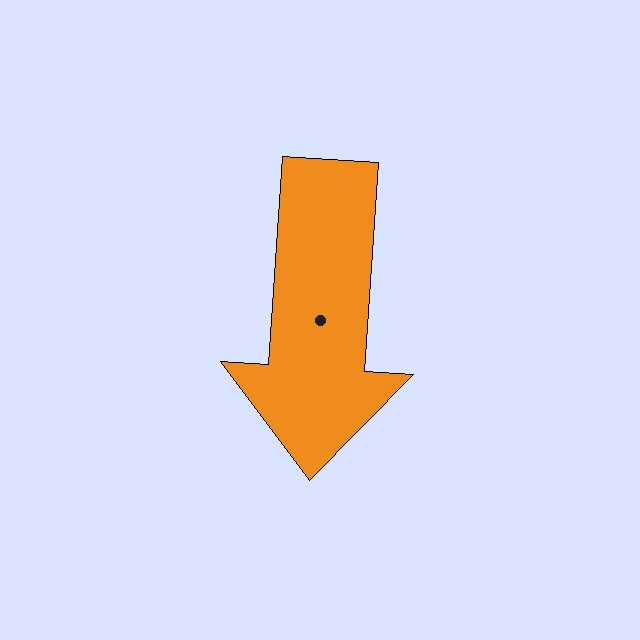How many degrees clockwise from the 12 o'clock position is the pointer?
Approximately 184 degrees.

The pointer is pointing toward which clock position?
Roughly 6 o'clock.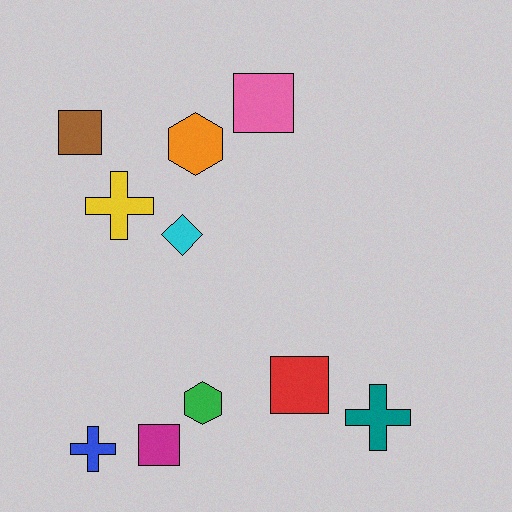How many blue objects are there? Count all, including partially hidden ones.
There is 1 blue object.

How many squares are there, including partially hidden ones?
There are 4 squares.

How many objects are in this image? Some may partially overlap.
There are 10 objects.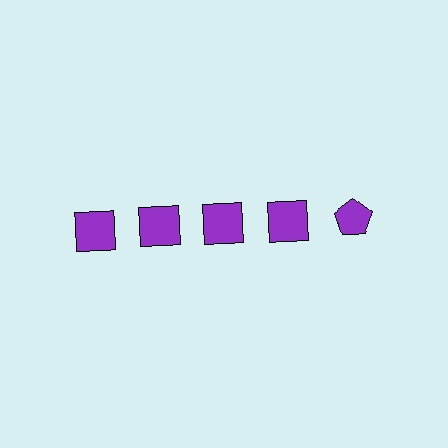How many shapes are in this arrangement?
There are 5 shapes arranged in a grid pattern.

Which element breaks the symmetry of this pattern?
The purple pentagon in the top row, rightmost column breaks the symmetry. All other shapes are purple squares.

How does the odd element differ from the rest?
It has a different shape: pentagon instead of square.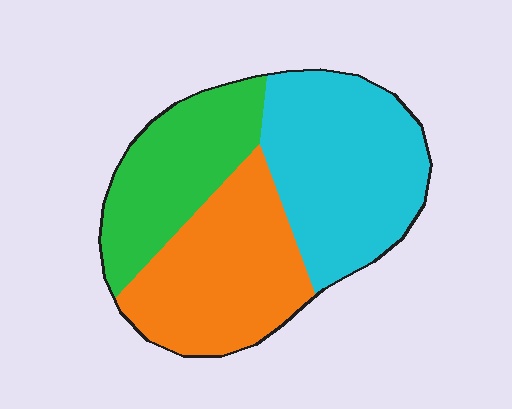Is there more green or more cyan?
Cyan.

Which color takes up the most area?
Cyan, at roughly 40%.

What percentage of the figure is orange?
Orange takes up about one third (1/3) of the figure.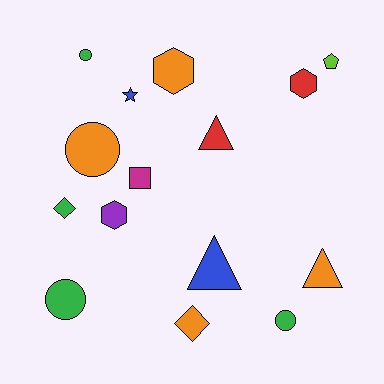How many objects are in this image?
There are 15 objects.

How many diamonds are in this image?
There are 2 diamonds.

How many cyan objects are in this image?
There are no cyan objects.